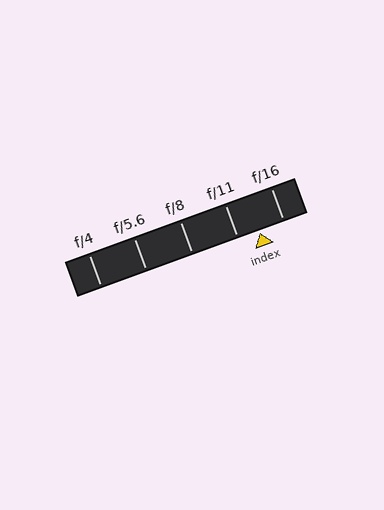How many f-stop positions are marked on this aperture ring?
There are 5 f-stop positions marked.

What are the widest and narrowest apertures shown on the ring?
The widest aperture shown is f/4 and the narrowest is f/16.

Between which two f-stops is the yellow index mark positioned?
The index mark is between f/11 and f/16.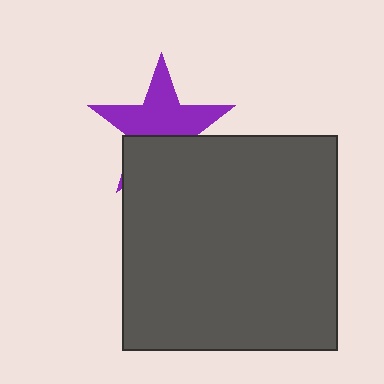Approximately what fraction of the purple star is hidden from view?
Roughly 39% of the purple star is hidden behind the dark gray square.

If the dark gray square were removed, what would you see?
You would see the complete purple star.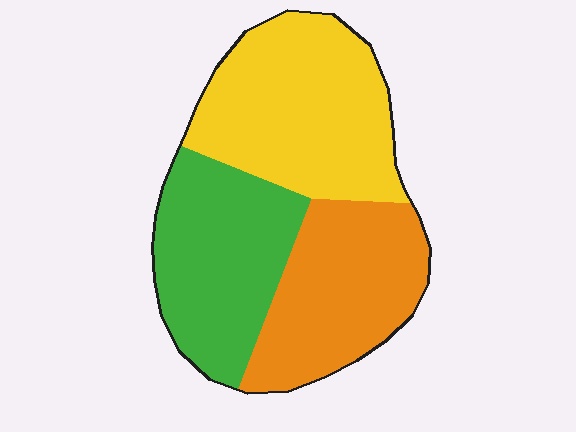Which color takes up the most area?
Yellow, at roughly 40%.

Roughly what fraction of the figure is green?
Green takes up about one third (1/3) of the figure.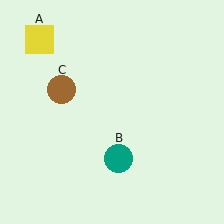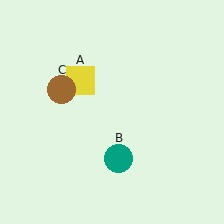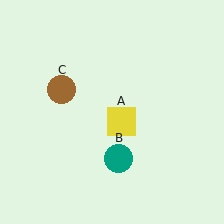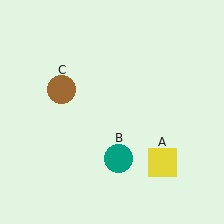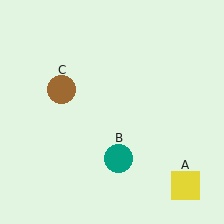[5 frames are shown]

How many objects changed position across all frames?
1 object changed position: yellow square (object A).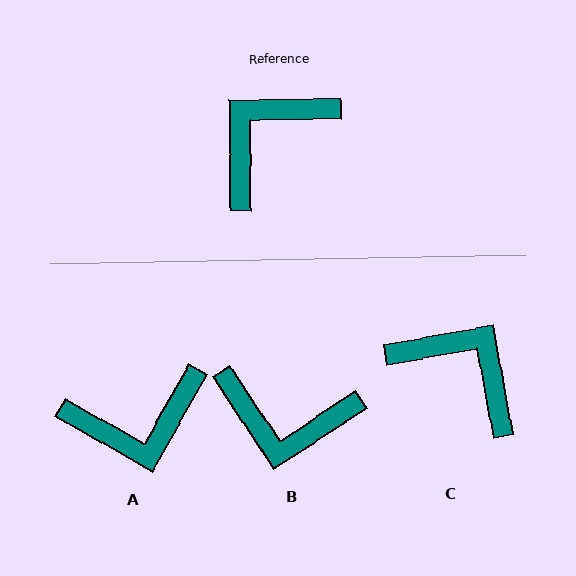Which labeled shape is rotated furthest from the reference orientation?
A, about 151 degrees away.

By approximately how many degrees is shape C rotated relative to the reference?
Approximately 80 degrees clockwise.